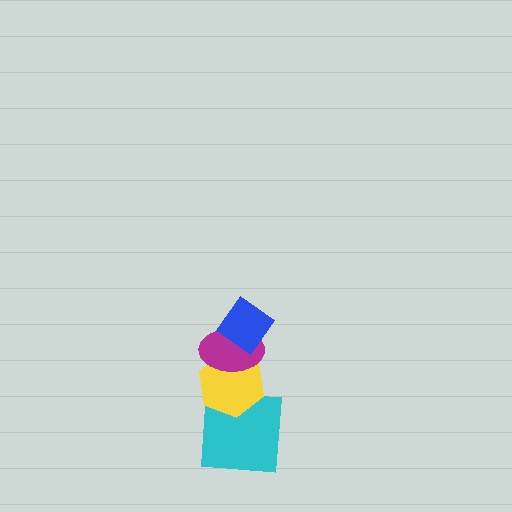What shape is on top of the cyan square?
The yellow hexagon is on top of the cyan square.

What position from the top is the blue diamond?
The blue diamond is 1st from the top.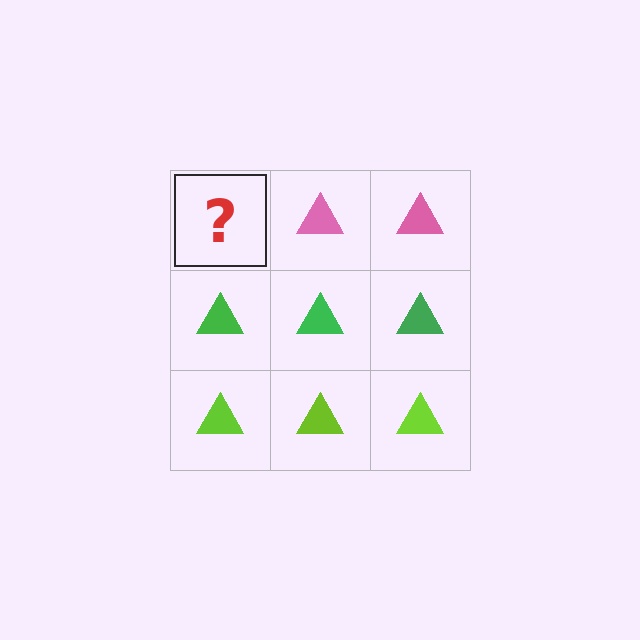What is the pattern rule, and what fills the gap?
The rule is that each row has a consistent color. The gap should be filled with a pink triangle.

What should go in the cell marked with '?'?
The missing cell should contain a pink triangle.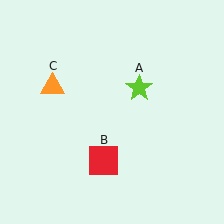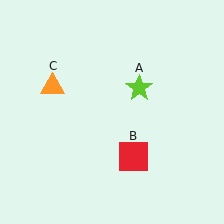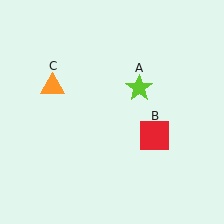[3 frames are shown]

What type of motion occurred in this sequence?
The red square (object B) rotated counterclockwise around the center of the scene.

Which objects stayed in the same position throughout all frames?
Lime star (object A) and orange triangle (object C) remained stationary.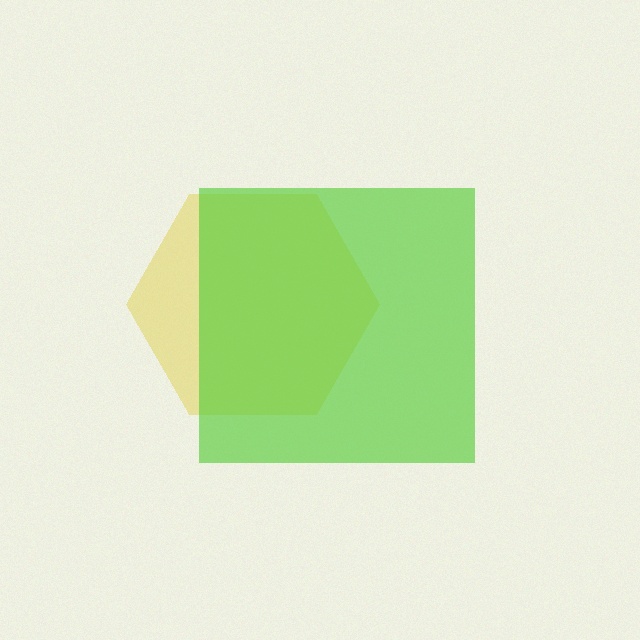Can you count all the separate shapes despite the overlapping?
Yes, there are 2 separate shapes.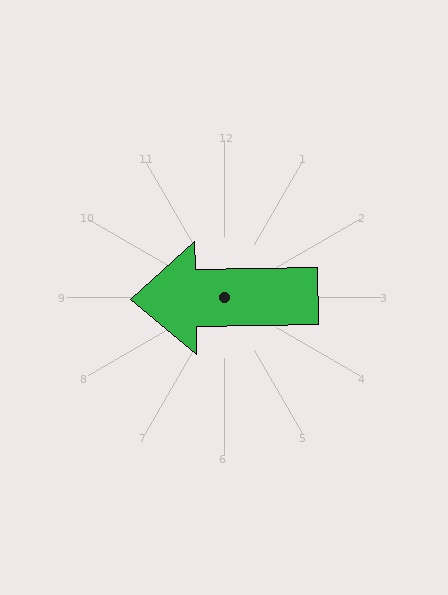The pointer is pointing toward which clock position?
Roughly 9 o'clock.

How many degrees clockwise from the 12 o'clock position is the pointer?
Approximately 269 degrees.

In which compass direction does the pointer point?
West.